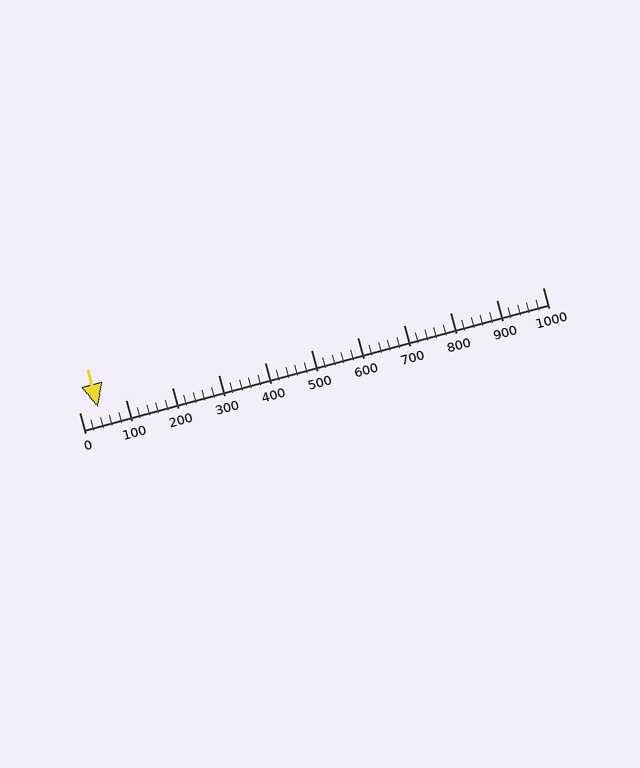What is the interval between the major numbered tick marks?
The major tick marks are spaced 100 units apart.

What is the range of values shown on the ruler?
The ruler shows values from 0 to 1000.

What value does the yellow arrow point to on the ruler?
The yellow arrow points to approximately 41.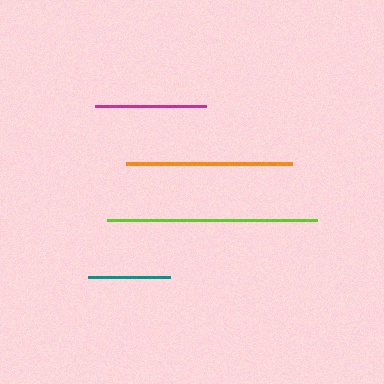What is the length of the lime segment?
The lime segment is approximately 210 pixels long.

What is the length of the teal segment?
The teal segment is approximately 83 pixels long.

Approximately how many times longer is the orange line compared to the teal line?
The orange line is approximately 2.0 times the length of the teal line.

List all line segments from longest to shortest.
From longest to shortest: lime, orange, magenta, teal.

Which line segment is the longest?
The lime line is the longest at approximately 210 pixels.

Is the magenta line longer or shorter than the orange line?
The orange line is longer than the magenta line.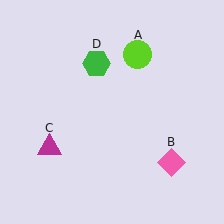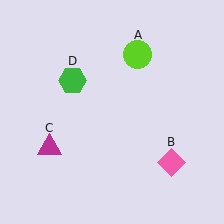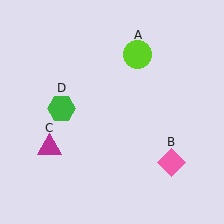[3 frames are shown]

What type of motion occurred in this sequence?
The green hexagon (object D) rotated counterclockwise around the center of the scene.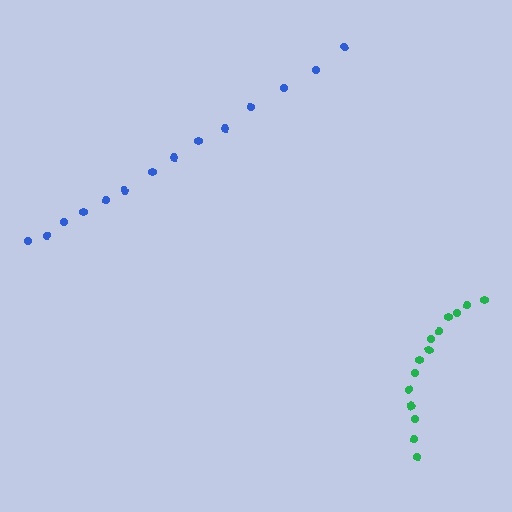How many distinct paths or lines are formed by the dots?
There are 2 distinct paths.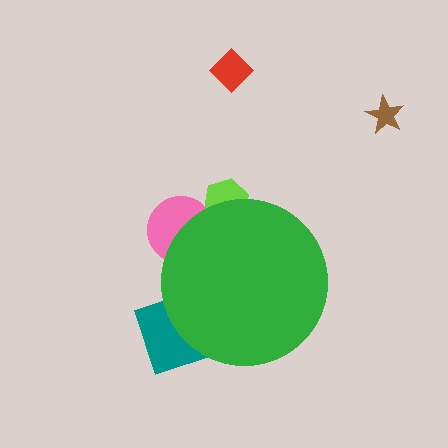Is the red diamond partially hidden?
No, the red diamond is fully visible.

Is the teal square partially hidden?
Yes, the teal square is partially hidden behind the green circle.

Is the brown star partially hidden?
No, the brown star is fully visible.